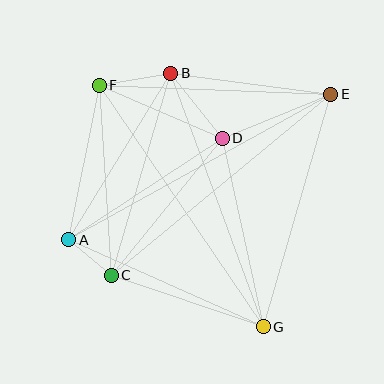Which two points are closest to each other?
Points A and C are closest to each other.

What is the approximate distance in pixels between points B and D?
The distance between B and D is approximately 83 pixels.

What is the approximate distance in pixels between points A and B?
The distance between A and B is approximately 195 pixels.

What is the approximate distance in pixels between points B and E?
The distance between B and E is approximately 161 pixels.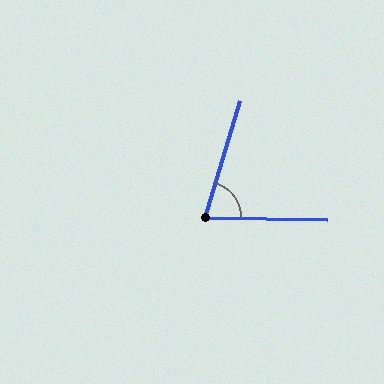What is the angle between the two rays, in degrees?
Approximately 74 degrees.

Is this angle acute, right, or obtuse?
It is acute.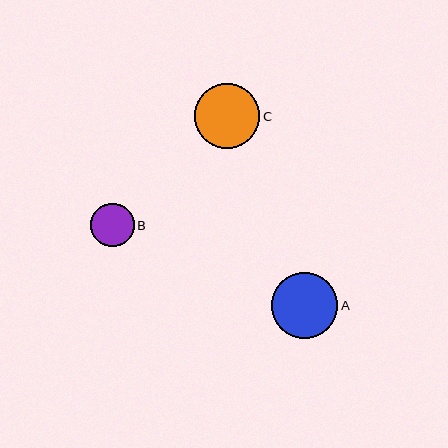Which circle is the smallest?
Circle B is the smallest with a size of approximately 43 pixels.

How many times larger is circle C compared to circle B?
Circle C is approximately 1.5 times the size of circle B.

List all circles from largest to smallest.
From largest to smallest: A, C, B.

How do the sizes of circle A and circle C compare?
Circle A and circle C are approximately the same size.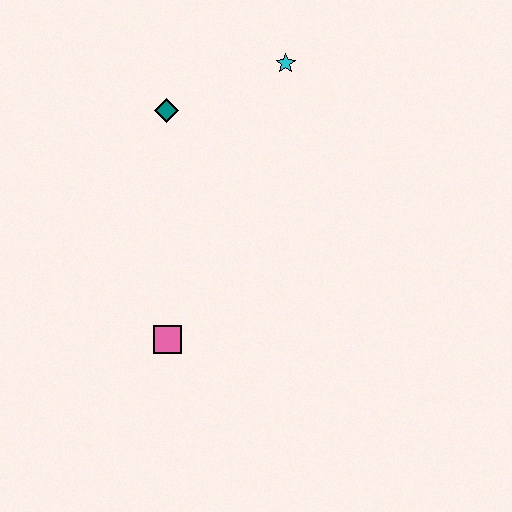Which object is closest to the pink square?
The teal diamond is closest to the pink square.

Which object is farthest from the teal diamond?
The pink square is farthest from the teal diamond.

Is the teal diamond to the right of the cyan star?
No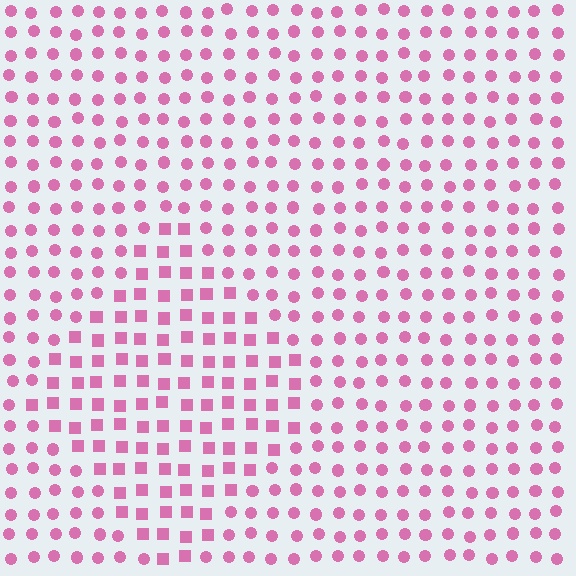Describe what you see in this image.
The image is filled with small pink elements arranged in a uniform grid. A diamond-shaped region contains squares, while the surrounding area contains circles. The boundary is defined purely by the change in element shape.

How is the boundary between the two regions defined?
The boundary is defined by a change in element shape: squares inside vs. circles outside. All elements share the same color and spacing.